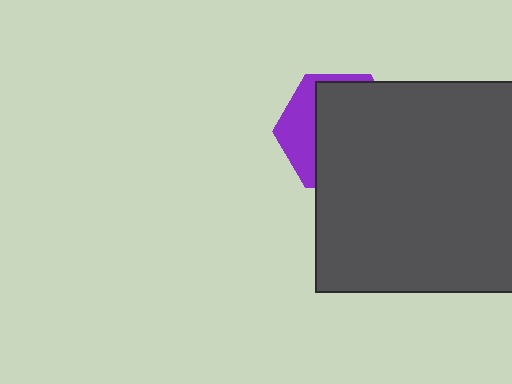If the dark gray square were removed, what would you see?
You would see the complete purple hexagon.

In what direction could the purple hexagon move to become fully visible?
The purple hexagon could move left. That would shift it out from behind the dark gray square entirely.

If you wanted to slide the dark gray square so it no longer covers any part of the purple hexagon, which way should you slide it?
Slide it right — that is the most direct way to separate the two shapes.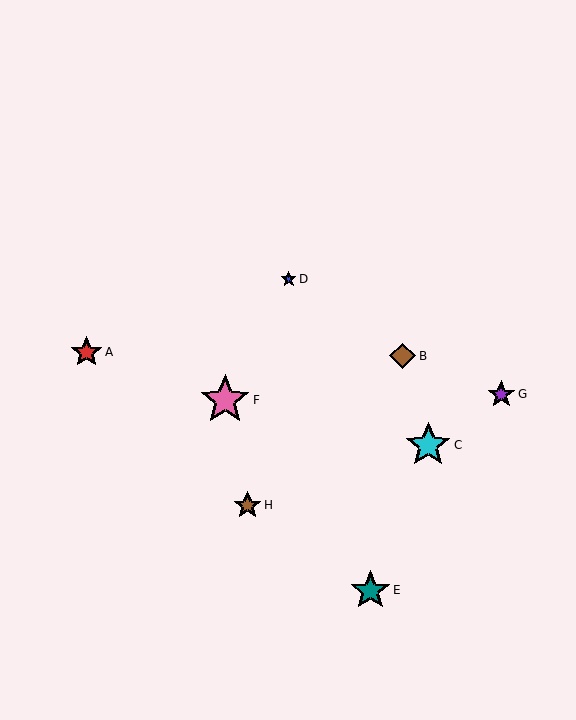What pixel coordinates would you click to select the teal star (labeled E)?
Click at (370, 590) to select the teal star E.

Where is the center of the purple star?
The center of the purple star is at (501, 394).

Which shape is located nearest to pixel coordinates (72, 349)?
The red star (labeled A) at (87, 352) is nearest to that location.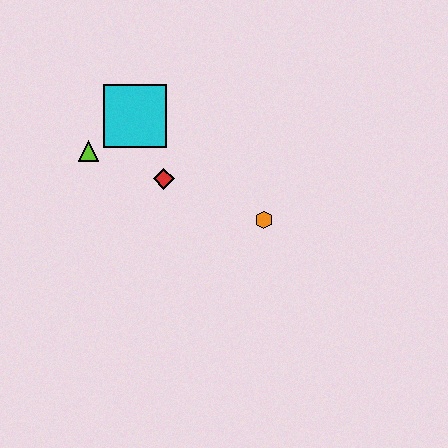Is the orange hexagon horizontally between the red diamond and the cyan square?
No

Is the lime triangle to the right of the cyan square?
No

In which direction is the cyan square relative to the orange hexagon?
The cyan square is to the left of the orange hexagon.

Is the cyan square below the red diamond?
No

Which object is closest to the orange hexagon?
The red diamond is closest to the orange hexagon.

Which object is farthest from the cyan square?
The orange hexagon is farthest from the cyan square.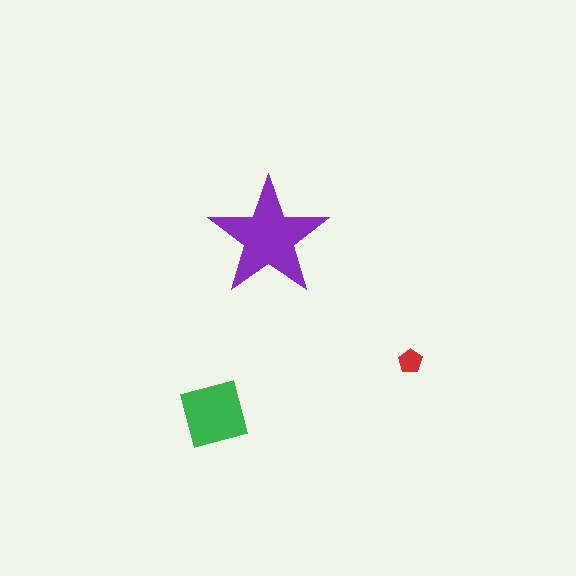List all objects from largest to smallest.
The purple star, the green square, the red pentagon.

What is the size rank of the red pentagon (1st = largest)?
3rd.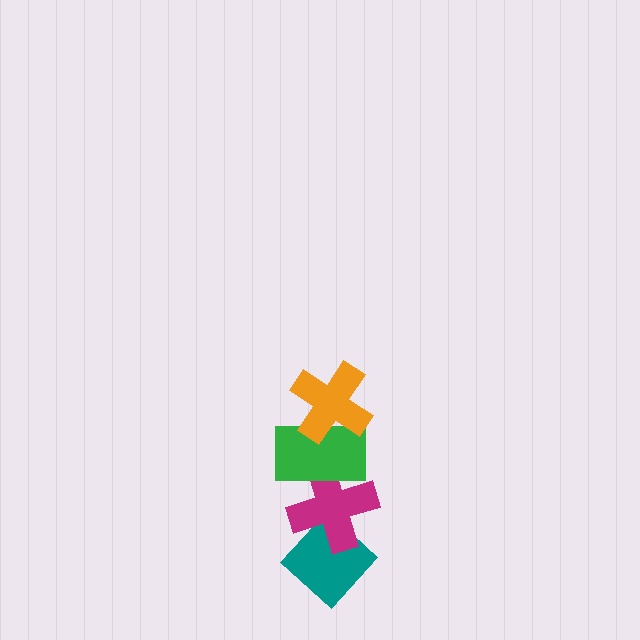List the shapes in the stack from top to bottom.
From top to bottom: the orange cross, the green rectangle, the magenta cross, the teal diamond.